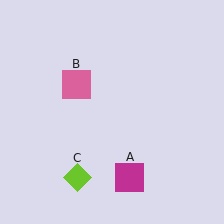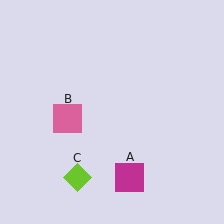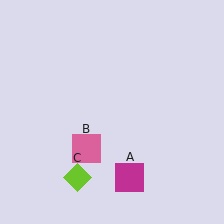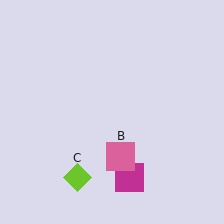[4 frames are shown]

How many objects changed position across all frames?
1 object changed position: pink square (object B).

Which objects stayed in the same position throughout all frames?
Magenta square (object A) and lime diamond (object C) remained stationary.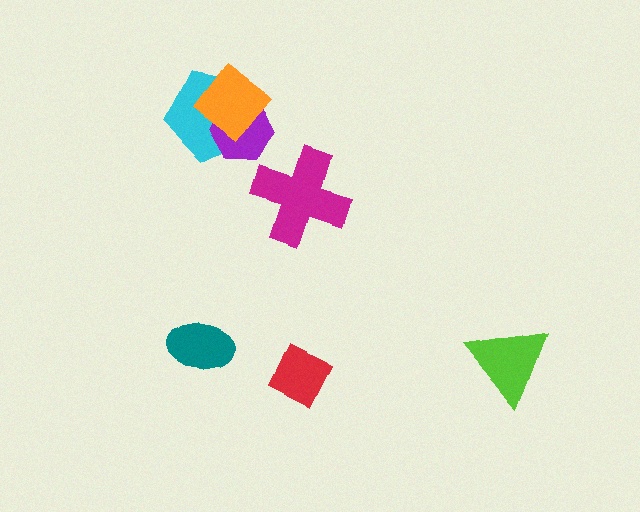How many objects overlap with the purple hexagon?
2 objects overlap with the purple hexagon.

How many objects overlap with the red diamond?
0 objects overlap with the red diamond.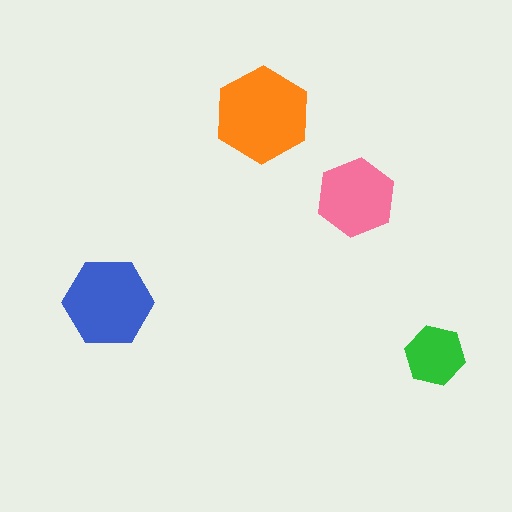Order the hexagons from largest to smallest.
the orange one, the blue one, the pink one, the green one.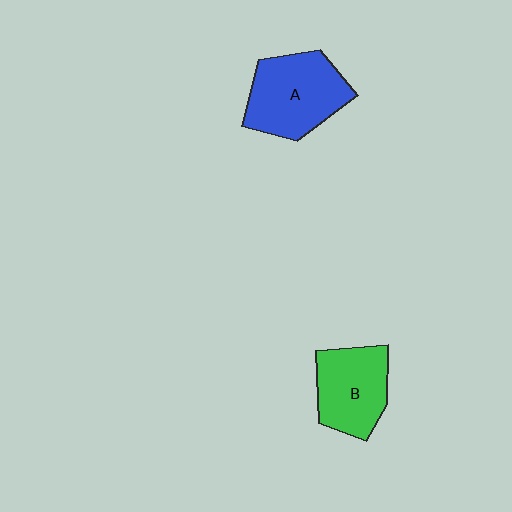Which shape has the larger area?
Shape A (blue).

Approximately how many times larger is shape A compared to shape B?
Approximately 1.2 times.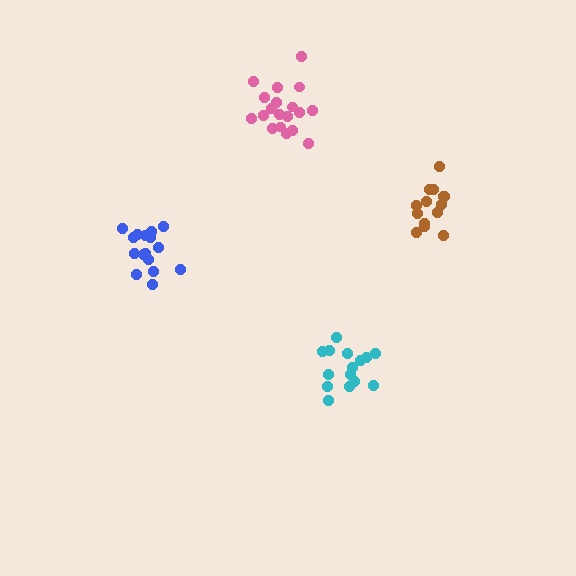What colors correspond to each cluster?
The clusters are colored: cyan, brown, blue, pink.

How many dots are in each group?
Group 1: 15 dots, Group 2: 14 dots, Group 3: 16 dots, Group 4: 19 dots (64 total).